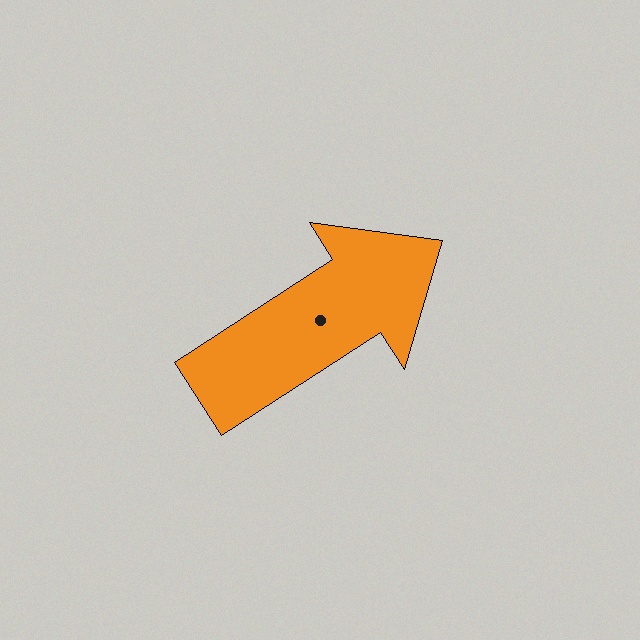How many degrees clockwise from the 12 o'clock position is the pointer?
Approximately 57 degrees.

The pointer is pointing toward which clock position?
Roughly 2 o'clock.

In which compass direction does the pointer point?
Northeast.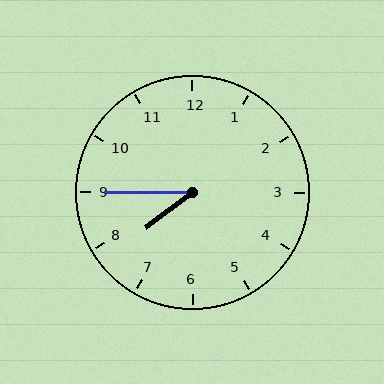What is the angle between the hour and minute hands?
Approximately 38 degrees.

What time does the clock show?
7:45.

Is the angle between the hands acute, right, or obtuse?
It is acute.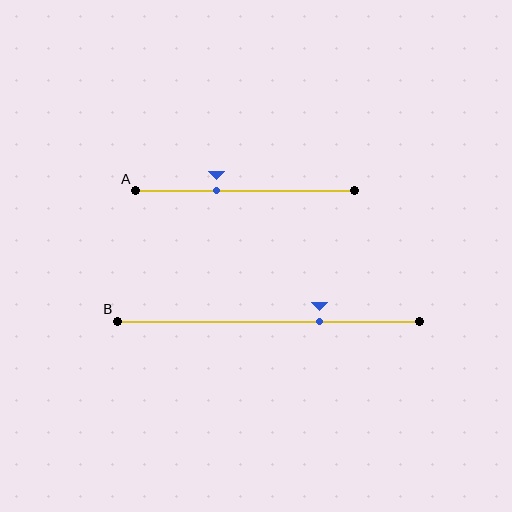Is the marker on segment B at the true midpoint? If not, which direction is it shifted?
No, the marker on segment B is shifted to the right by about 17% of the segment length.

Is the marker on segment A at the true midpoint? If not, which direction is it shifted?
No, the marker on segment A is shifted to the left by about 13% of the segment length.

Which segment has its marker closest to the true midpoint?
Segment A has its marker closest to the true midpoint.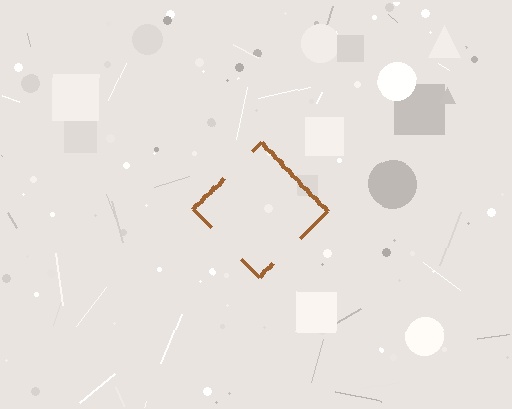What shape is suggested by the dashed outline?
The dashed outline suggests a diamond.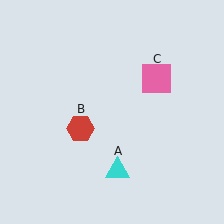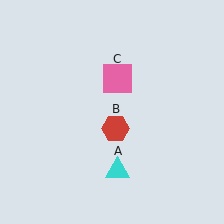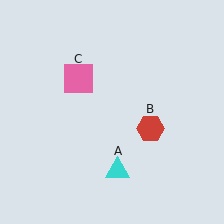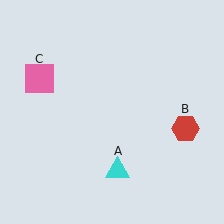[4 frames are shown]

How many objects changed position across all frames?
2 objects changed position: red hexagon (object B), pink square (object C).